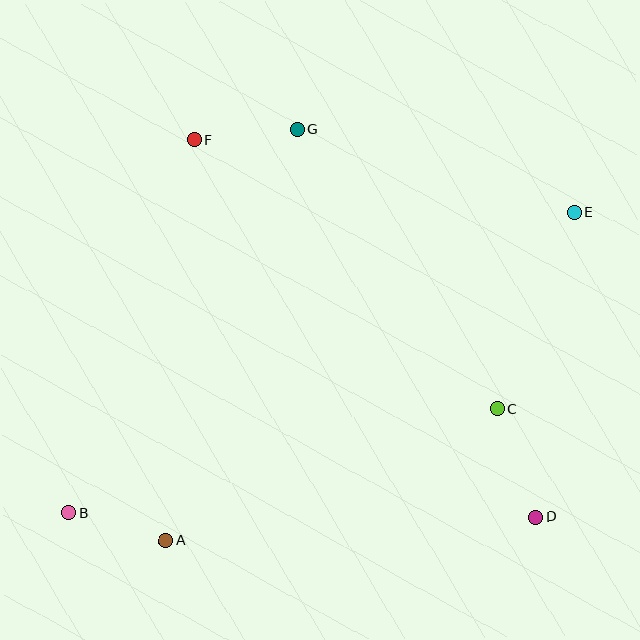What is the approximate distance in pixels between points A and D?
The distance between A and D is approximately 371 pixels.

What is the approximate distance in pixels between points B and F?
The distance between B and F is approximately 394 pixels.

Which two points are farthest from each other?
Points B and E are farthest from each other.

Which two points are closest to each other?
Points A and B are closest to each other.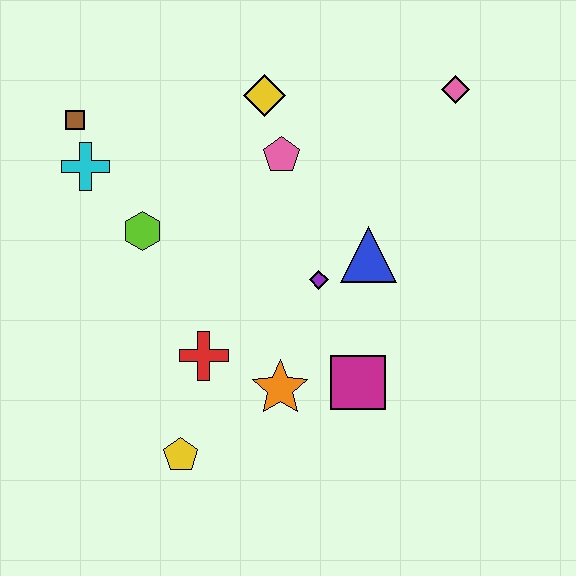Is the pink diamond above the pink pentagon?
Yes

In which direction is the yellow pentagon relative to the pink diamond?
The yellow pentagon is below the pink diamond.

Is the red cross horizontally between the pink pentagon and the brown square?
Yes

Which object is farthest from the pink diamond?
The yellow pentagon is farthest from the pink diamond.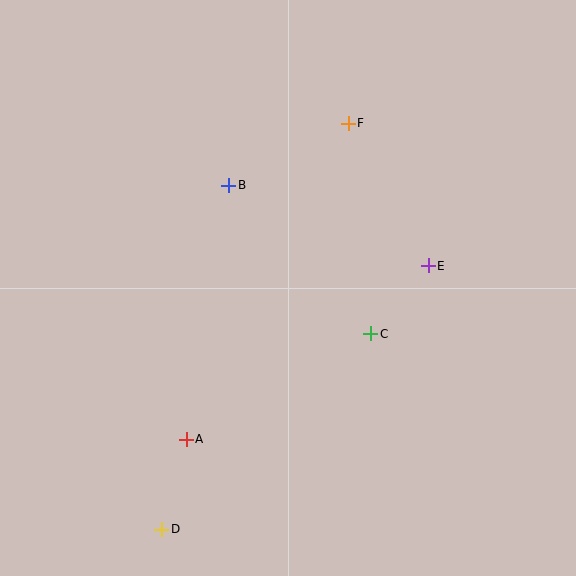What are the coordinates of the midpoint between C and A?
The midpoint between C and A is at (278, 386).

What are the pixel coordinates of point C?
Point C is at (371, 334).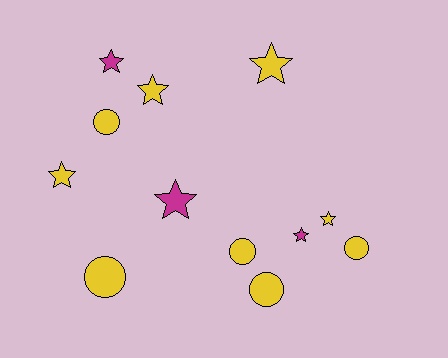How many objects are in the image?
There are 12 objects.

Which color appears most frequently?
Yellow, with 9 objects.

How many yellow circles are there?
There are 5 yellow circles.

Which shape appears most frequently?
Star, with 7 objects.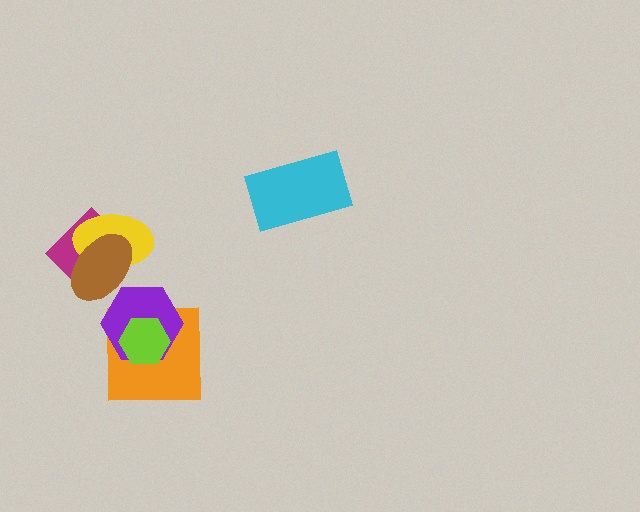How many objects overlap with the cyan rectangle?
0 objects overlap with the cyan rectangle.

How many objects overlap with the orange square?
2 objects overlap with the orange square.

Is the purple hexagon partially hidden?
Yes, it is partially covered by another shape.